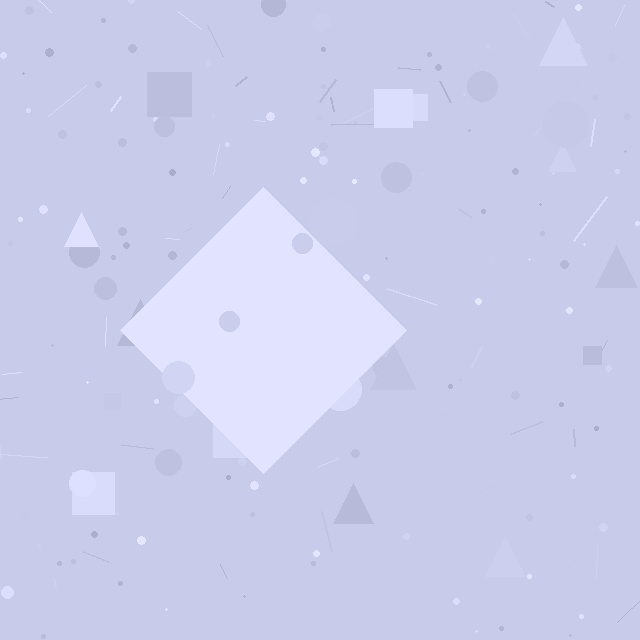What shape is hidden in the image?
A diamond is hidden in the image.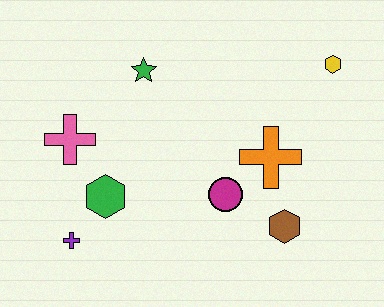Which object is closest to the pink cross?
The green hexagon is closest to the pink cross.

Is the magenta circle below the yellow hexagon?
Yes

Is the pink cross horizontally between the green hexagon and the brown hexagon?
No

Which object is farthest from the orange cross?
The purple cross is farthest from the orange cross.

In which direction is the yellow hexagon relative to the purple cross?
The yellow hexagon is to the right of the purple cross.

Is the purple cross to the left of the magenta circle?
Yes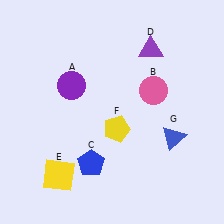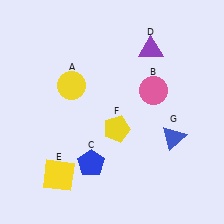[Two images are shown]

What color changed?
The circle (A) changed from purple in Image 1 to yellow in Image 2.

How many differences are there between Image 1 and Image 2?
There is 1 difference between the two images.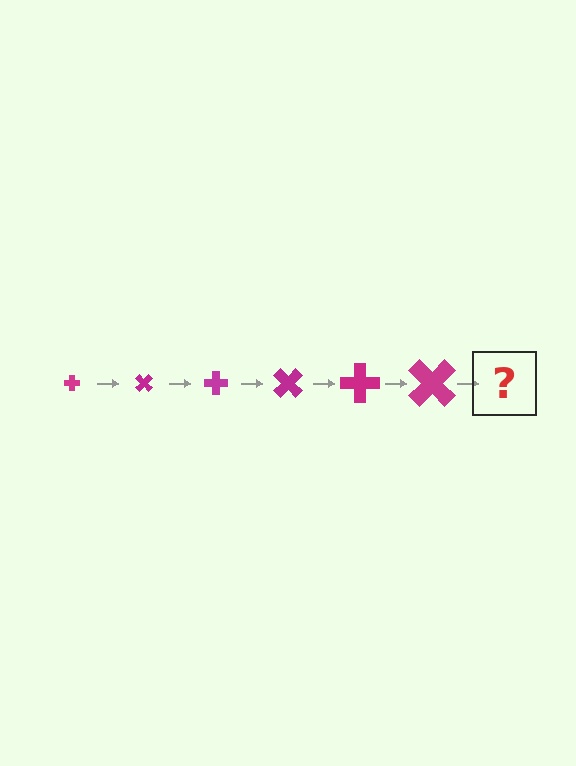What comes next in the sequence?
The next element should be a cross, larger than the previous one and rotated 270 degrees from the start.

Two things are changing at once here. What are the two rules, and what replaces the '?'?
The two rules are that the cross grows larger each step and it rotates 45 degrees each step. The '?' should be a cross, larger than the previous one and rotated 270 degrees from the start.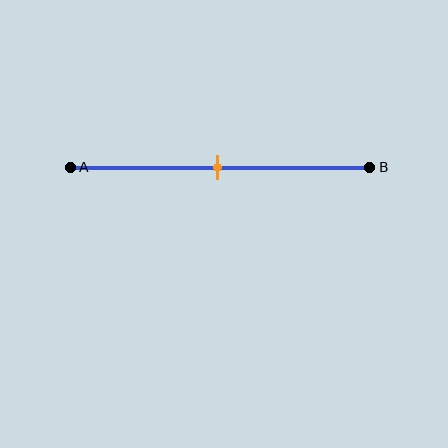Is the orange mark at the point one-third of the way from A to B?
No, the mark is at about 50% from A, not at the 33% one-third point.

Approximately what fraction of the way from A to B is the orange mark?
The orange mark is approximately 50% of the way from A to B.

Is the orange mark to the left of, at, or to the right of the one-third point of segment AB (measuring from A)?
The orange mark is to the right of the one-third point of segment AB.